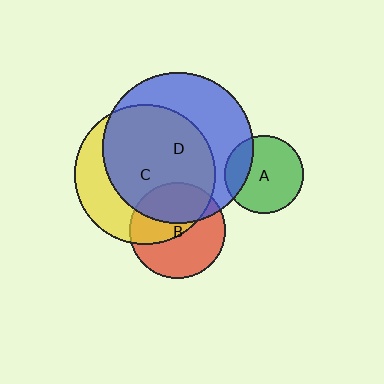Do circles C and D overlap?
Yes.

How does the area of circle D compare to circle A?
Approximately 3.7 times.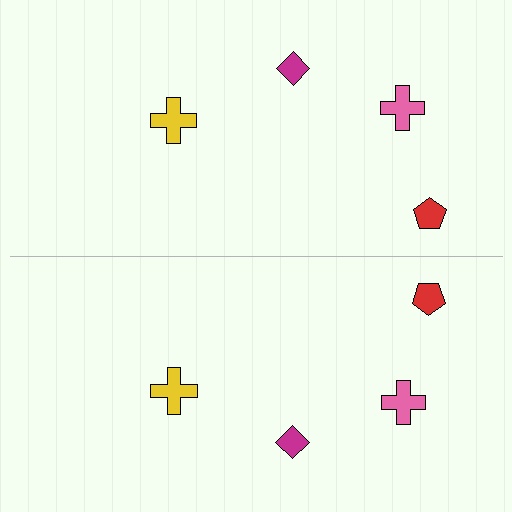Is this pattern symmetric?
Yes, this pattern has bilateral (reflection) symmetry.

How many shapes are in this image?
There are 8 shapes in this image.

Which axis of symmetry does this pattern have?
The pattern has a horizontal axis of symmetry running through the center of the image.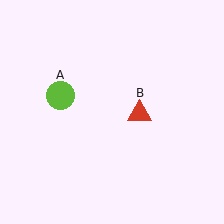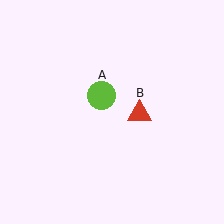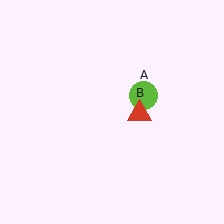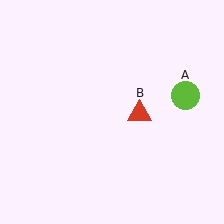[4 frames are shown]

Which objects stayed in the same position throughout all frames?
Red triangle (object B) remained stationary.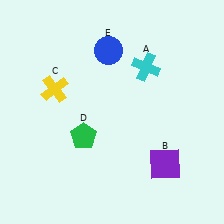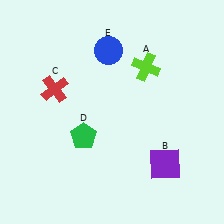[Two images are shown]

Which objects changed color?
A changed from cyan to lime. C changed from yellow to red.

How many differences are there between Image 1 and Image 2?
There are 2 differences between the two images.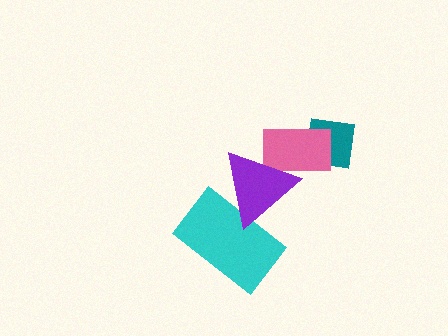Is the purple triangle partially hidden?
No, no other shape covers it.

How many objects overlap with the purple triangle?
2 objects overlap with the purple triangle.